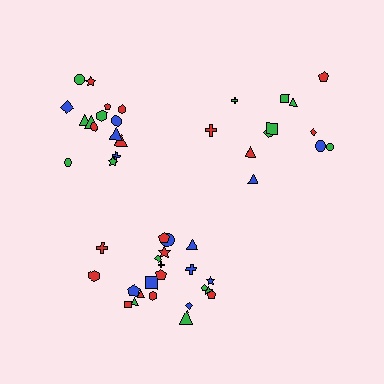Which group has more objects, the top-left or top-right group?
The top-left group.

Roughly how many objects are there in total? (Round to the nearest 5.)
Roughly 50 objects in total.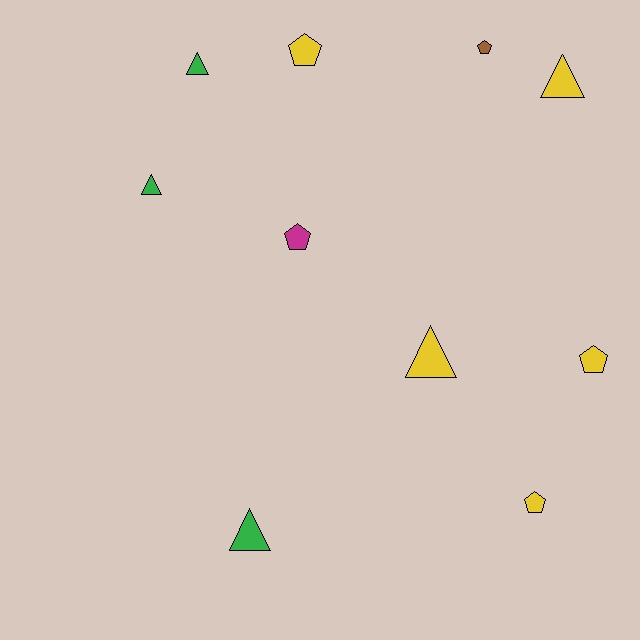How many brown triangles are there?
There are no brown triangles.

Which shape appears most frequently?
Pentagon, with 5 objects.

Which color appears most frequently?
Yellow, with 5 objects.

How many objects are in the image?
There are 10 objects.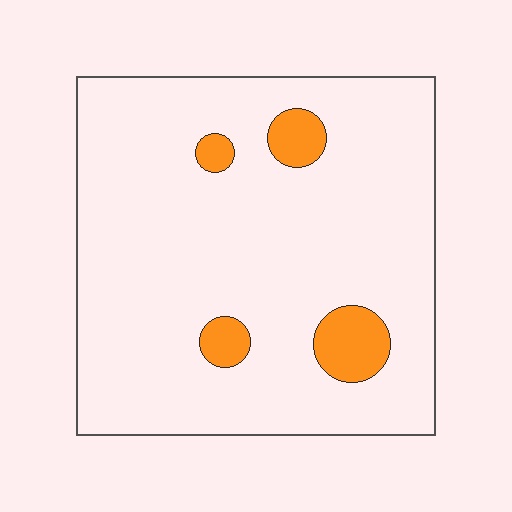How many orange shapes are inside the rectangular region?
4.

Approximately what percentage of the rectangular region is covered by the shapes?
Approximately 10%.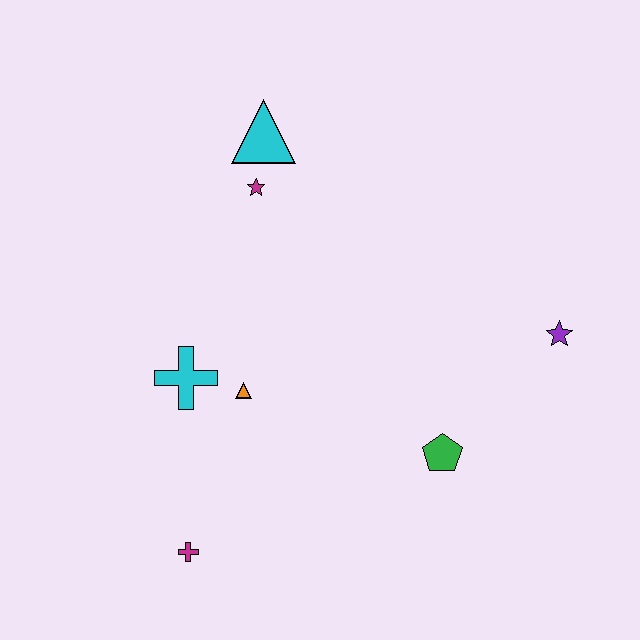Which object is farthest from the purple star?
The magenta cross is farthest from the purple star.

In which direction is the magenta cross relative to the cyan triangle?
The magenta cross is below the cyan triangle.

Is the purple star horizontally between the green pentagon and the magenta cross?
No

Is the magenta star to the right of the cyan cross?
Yes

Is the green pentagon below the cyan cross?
Yes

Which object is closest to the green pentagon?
The purple star is closest to the green pentagon.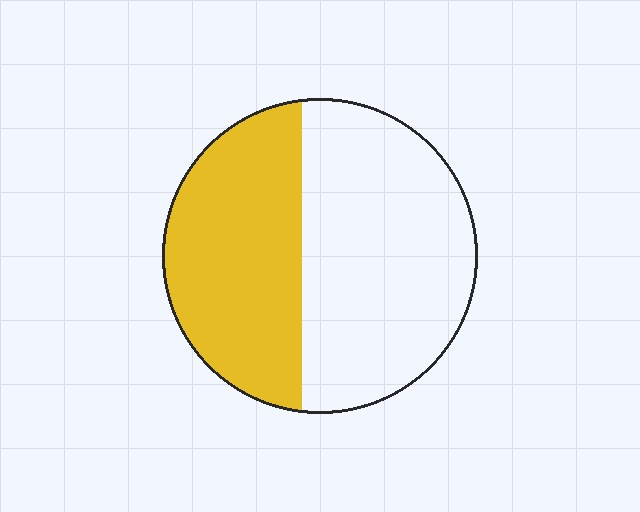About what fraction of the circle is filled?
About two fifths (2/5).